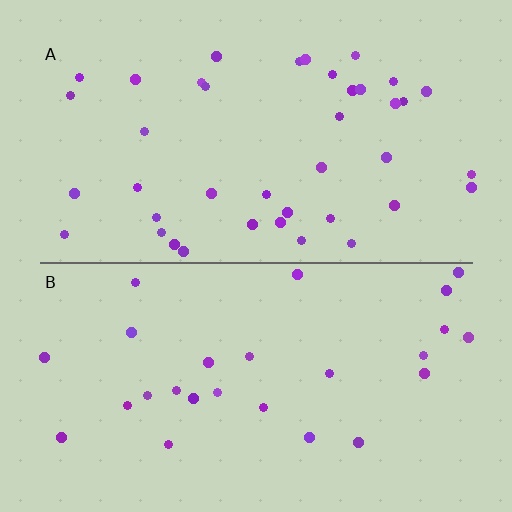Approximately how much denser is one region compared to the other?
Approximately 1.6× — region A over region B.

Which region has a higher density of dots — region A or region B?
A (the top).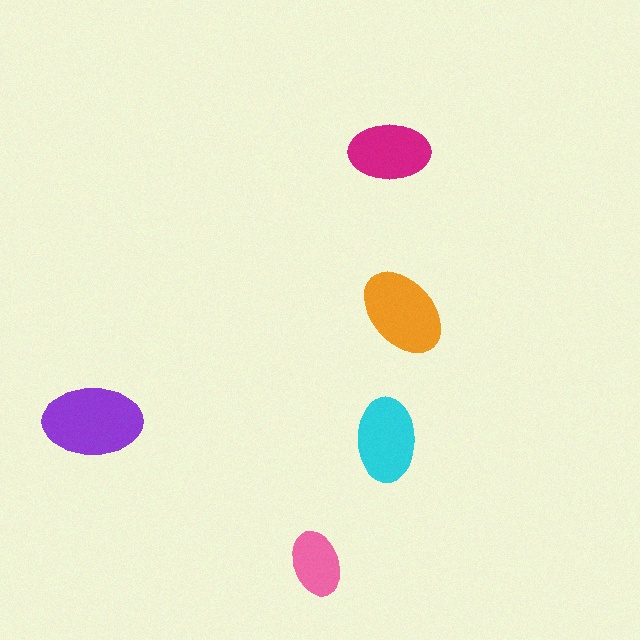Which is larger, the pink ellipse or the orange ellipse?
The orange one.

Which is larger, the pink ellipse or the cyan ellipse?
The cyan one.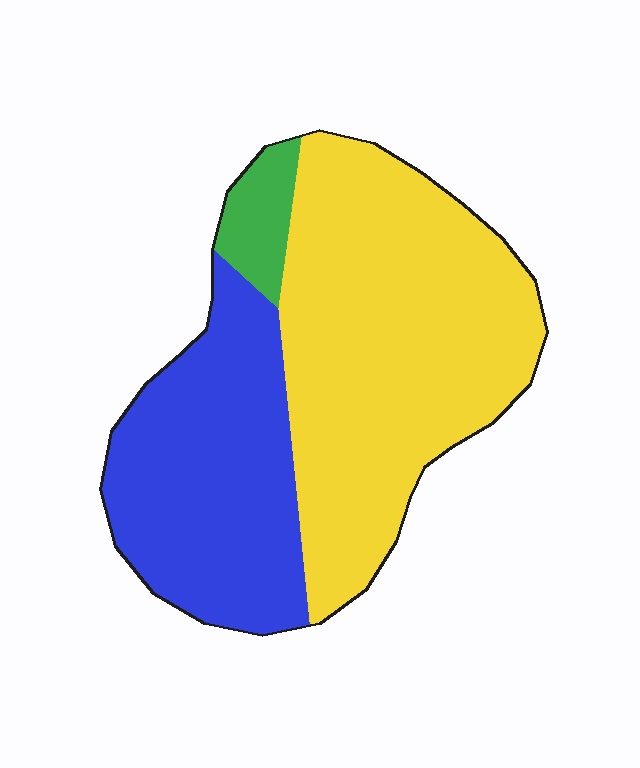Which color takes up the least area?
Green, at roughly 5%.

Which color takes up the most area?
Yellow, at roughly 55%.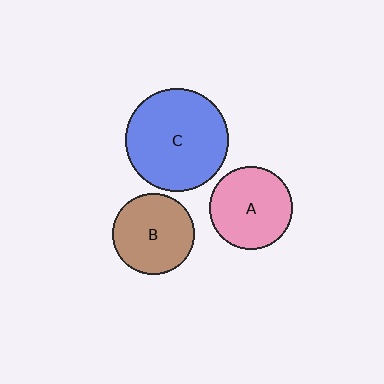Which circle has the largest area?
Circle C (blue).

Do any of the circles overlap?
No, none of the circles overlap.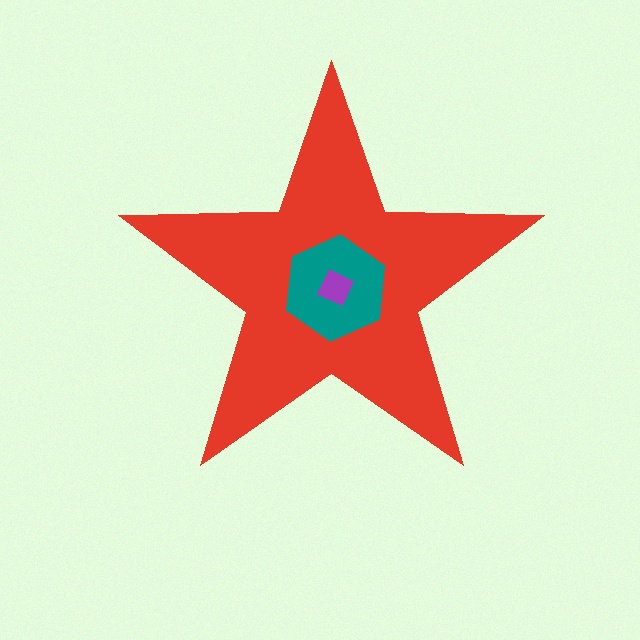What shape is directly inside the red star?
The teal hexagon.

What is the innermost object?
The purple square.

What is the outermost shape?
The red star.